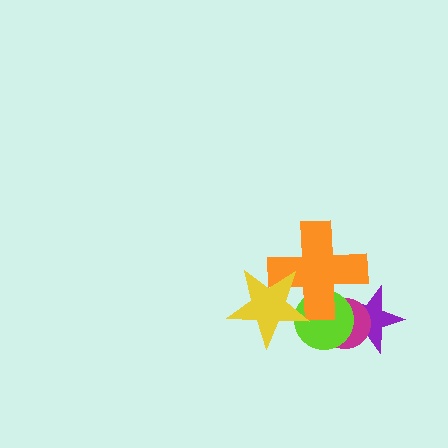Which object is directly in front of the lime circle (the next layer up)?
The orange cross is directly in front of the lime circle.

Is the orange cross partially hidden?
Yes, it is partially covered by another shape.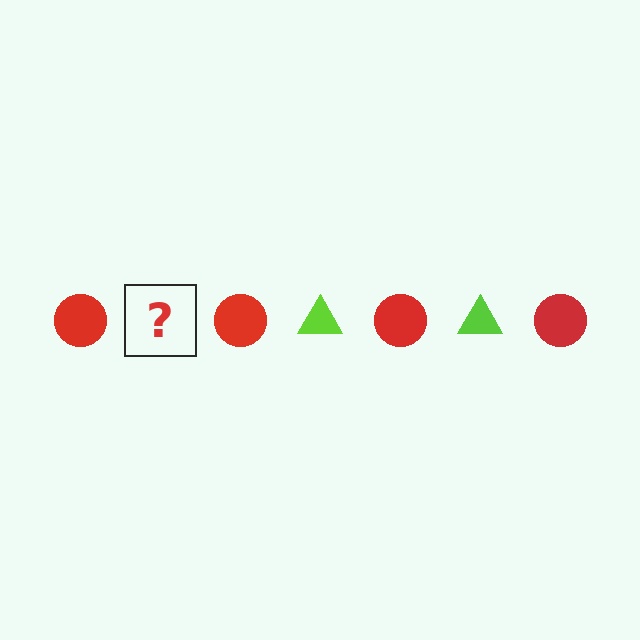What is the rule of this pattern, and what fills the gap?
The rule is that the pattern alternates between red circle and lime triangle. The gap should be filled with a lime triangle.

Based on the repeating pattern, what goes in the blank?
The blank should be a lime triangle.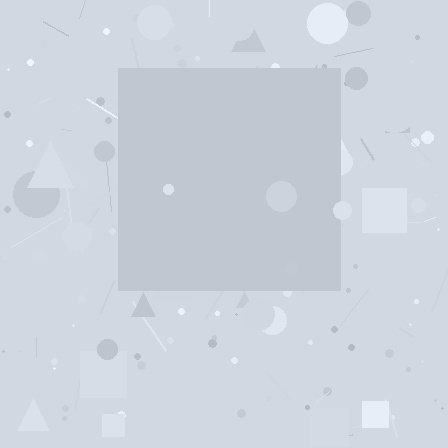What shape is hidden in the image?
A square is hidden in the image.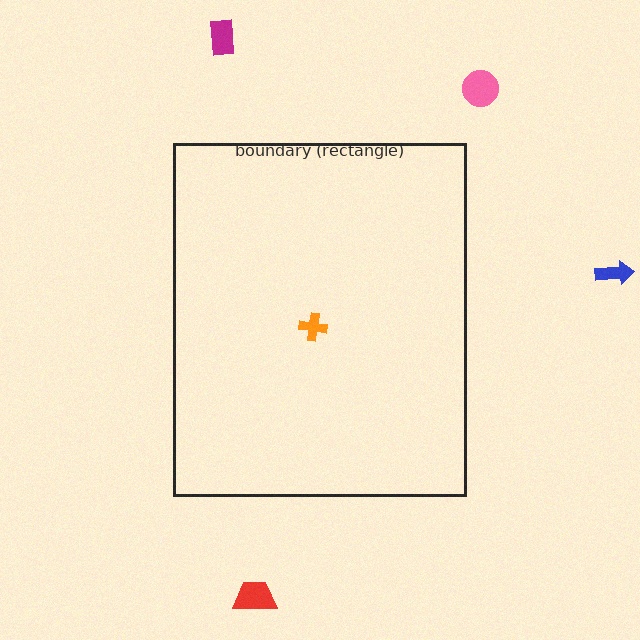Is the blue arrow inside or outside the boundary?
Outside.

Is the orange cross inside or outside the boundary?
Inside.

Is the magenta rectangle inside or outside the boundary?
Outside.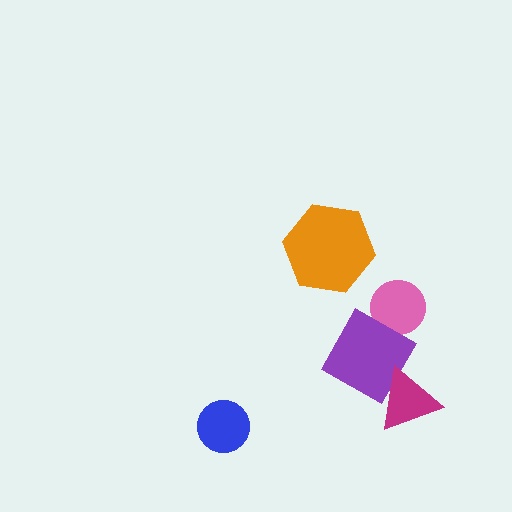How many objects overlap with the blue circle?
0 objects overlap with the blue circle.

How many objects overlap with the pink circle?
1 object overlaps with the pink circle.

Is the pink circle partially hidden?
Yes, it is partially covered by another shape.